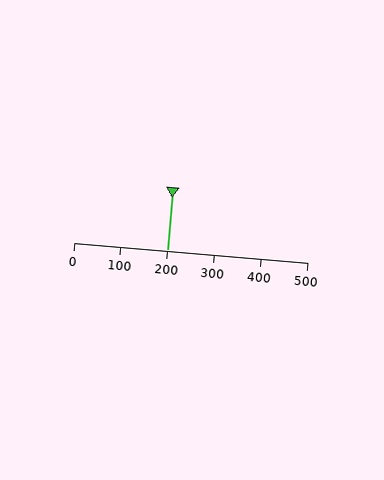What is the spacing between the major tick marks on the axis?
The major ticks are spaced 100 apart.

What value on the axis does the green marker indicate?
The marker indicates approximately 200.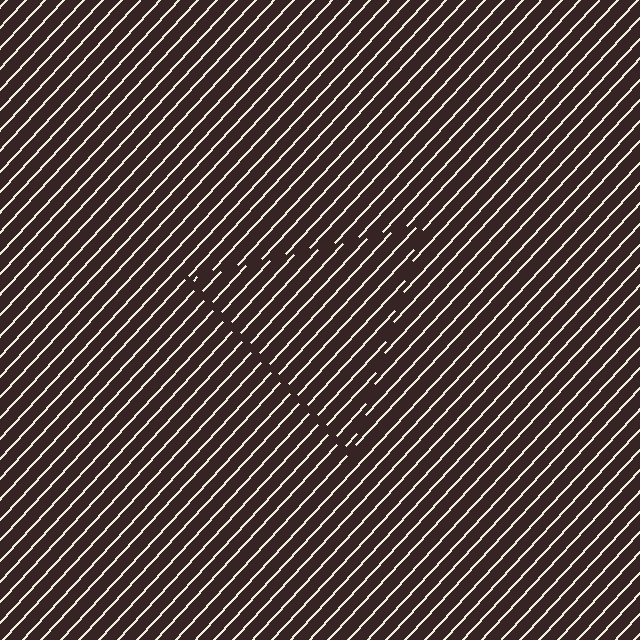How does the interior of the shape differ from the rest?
The interior of the shape contains the same grating, shifted by half a period — the contour is defined by the phase discontinuity where line-ends from the inner and outer gratings abut.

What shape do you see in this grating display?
An illusory triangle. The interior of the shape contains the same grating, shifted by half a period — the contour is defined by the phase discontinuity where line-ends from the inner and outer gratings abut.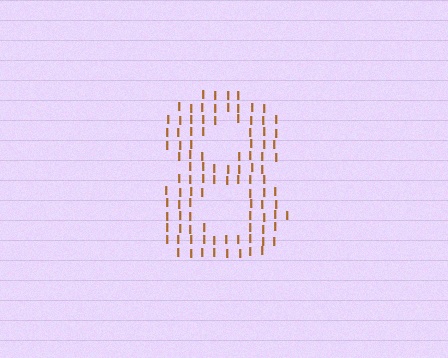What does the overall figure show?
The overall figure shows the digit 8.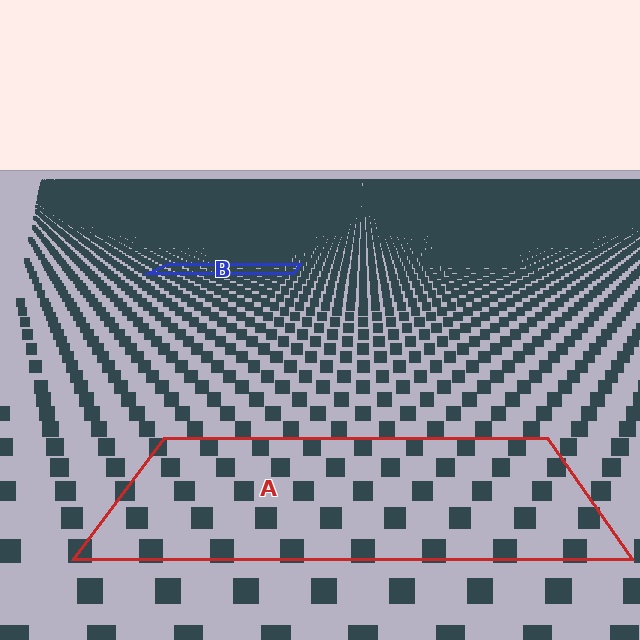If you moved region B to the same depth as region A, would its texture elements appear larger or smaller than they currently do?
They would appear larger. At a closer depth, the same texture elements are projected at a bigger on-screen size.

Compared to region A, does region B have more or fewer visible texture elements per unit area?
Region B has more texture elements per unit area — they are packed more densely because it is farther away.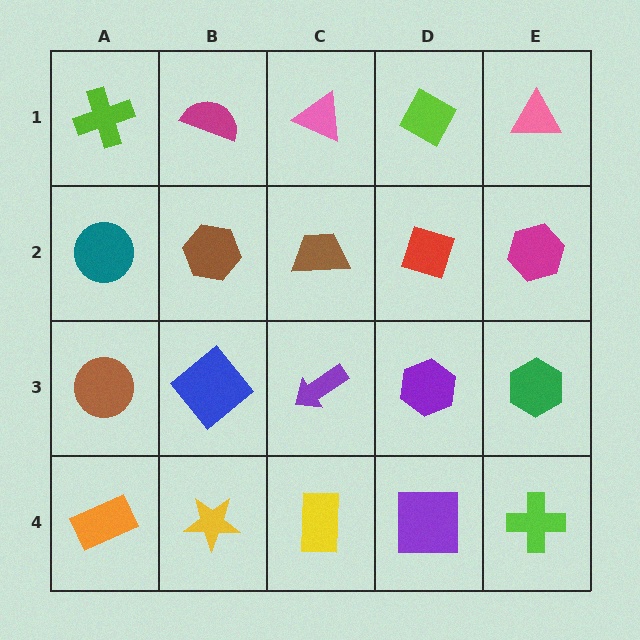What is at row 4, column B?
A yellow star.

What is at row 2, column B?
A brown hexagon.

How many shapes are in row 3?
5 shapes.